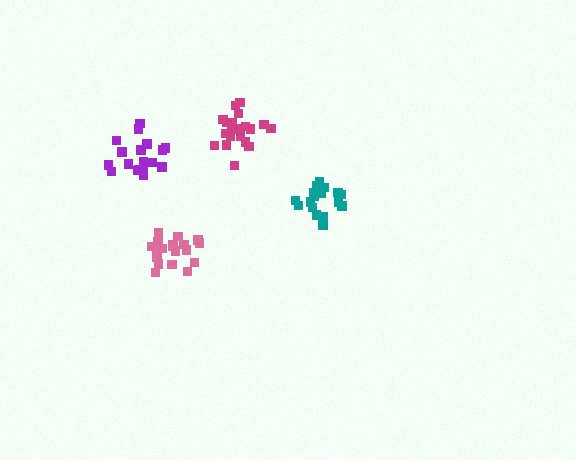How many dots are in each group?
Group 1: 20 dots, Group 2: 19 dots, Group 3: 17 dots, Group 4: 20 dots (76 total).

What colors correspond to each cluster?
The clusters are colored: magenta, purple, teal, pink.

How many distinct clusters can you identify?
There are 4 distinct clusters.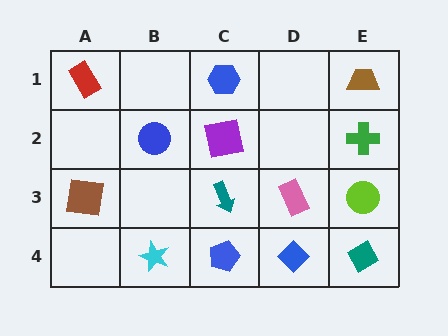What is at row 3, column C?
A teal arrow.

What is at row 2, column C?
A purple square.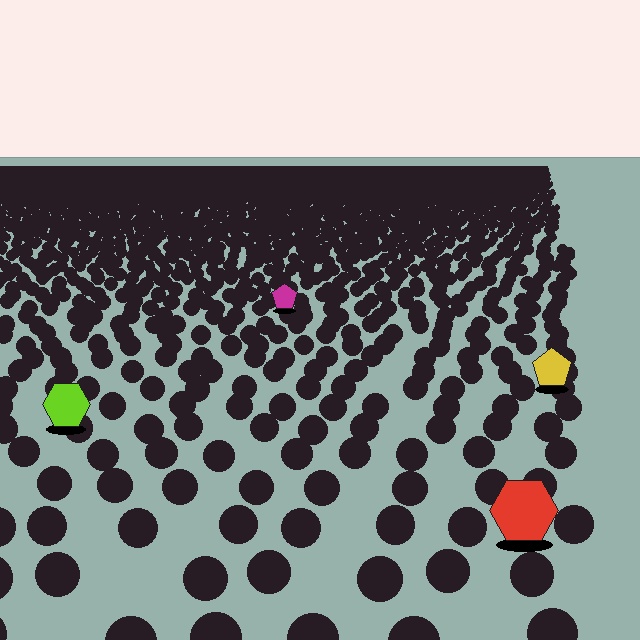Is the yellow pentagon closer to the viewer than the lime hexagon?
No. The lime hexagon is closer — you can tell from the texture gradient: the ground texture is coarser near it.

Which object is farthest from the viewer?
The magenta pentagon is farthest from the viewer. It appears smaller and the ground texture around it is denser.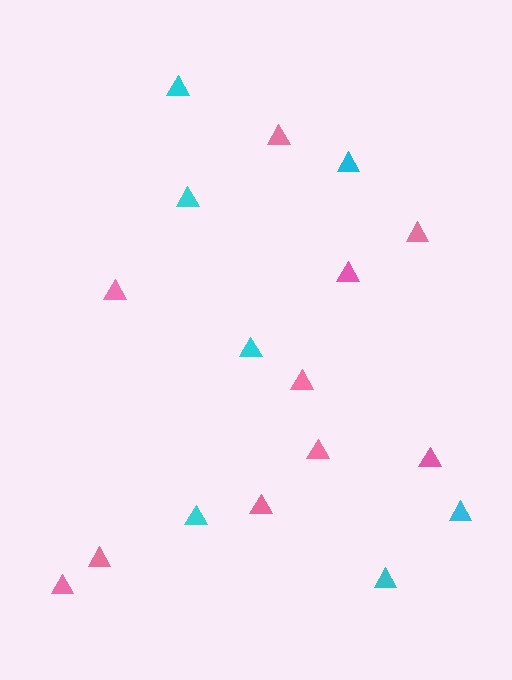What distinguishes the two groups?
There are 2 groups: one group of pink triangles (10) and one group of cyan triangles (7).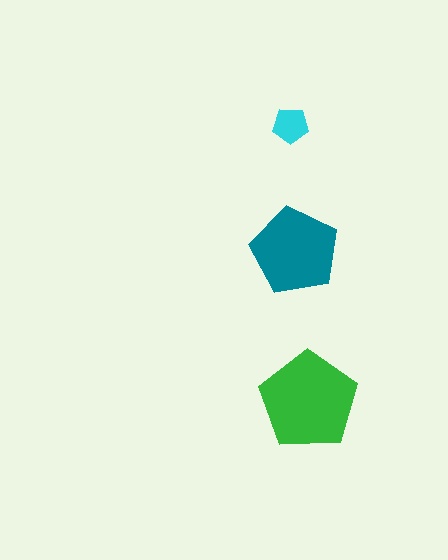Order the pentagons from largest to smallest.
the green one, the teal one, the cyan one.